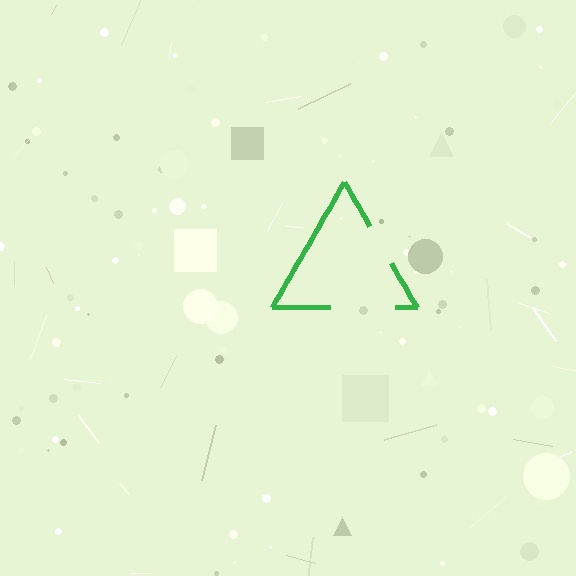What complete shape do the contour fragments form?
The contour fragments form a triangle.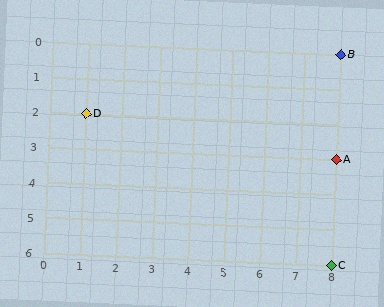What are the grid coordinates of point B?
Point B is at grid coordinates (8, 0).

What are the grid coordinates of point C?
Point C is at grid coordinates (8, 6).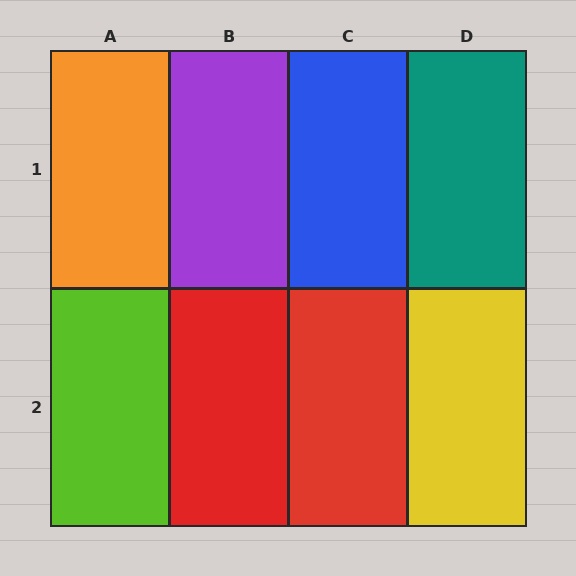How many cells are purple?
1 cell is purple.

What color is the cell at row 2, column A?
Lime.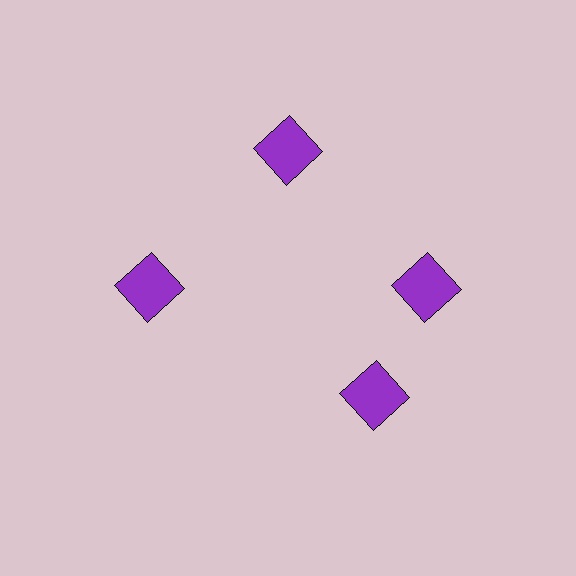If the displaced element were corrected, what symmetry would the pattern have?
It would have 4-fold rotational symmetry — the pattern would map onto itself every 90 degrees.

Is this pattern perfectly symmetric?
No. The 4 purple squares are arranged in a ring, but one element near the 6 o'clock position is rotated out of alignment along the ring, breaking the 4-fold rotational symmetry.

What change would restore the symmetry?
The symmetry would be restored by rotating it back into even spacing with its neighbors so that all 4 squares sit at equal angles and equal distance from the center.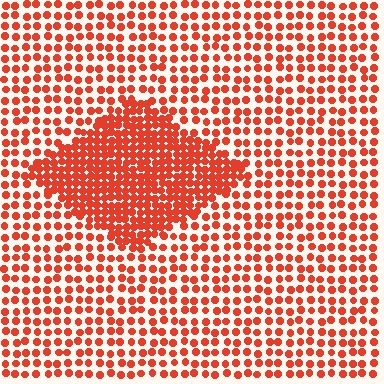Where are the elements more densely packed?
The elements are more densely packed inside the diamond boundary.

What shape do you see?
I see a diamond.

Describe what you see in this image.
The image contains small red elements arranged at two different densities. A diamond-shaped region is visible where the elements are more densely packed than the surrounding area.